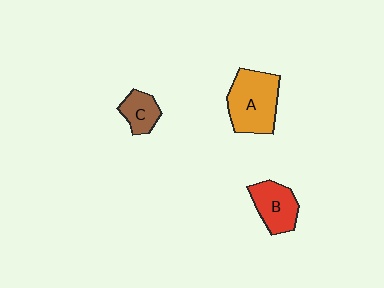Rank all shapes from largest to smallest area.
From largest to smallest: A (orange), B (red), C (brown).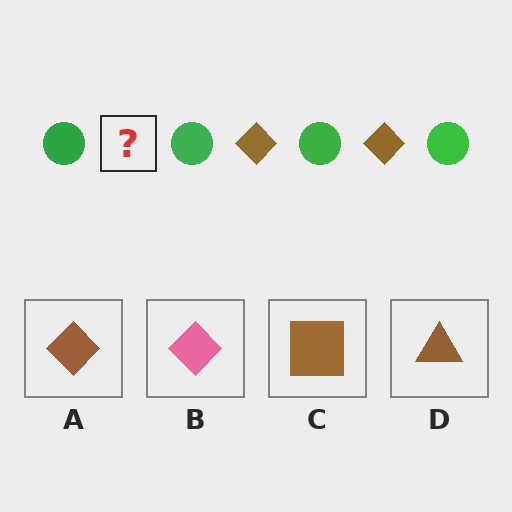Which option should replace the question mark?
Option A.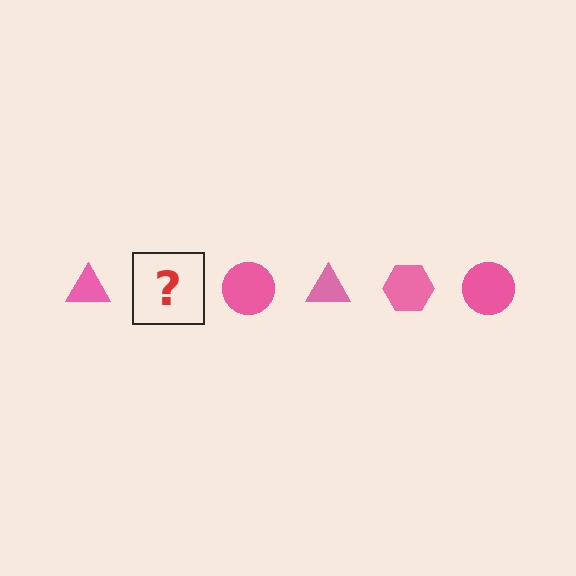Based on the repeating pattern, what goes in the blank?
The blank should be a pink hexagon.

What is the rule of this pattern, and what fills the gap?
The rule is that the pattern cycles through triangle, hexagon, circle shapes in pink. The gap should be filled with a pink hexagon.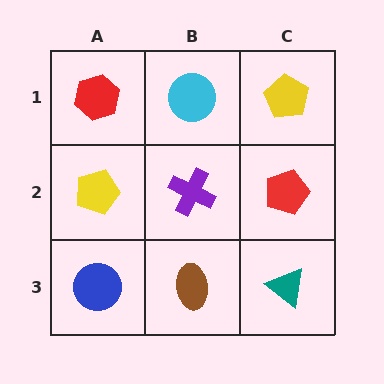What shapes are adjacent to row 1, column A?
A yellow pentagon (row 2, column A), a cyan circle (row 1, column B).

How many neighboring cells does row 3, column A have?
2.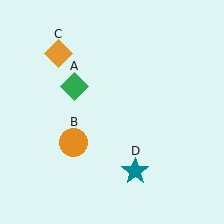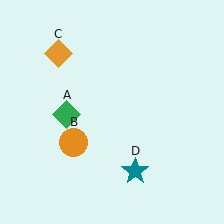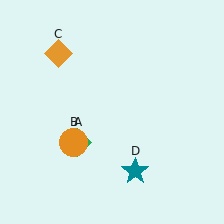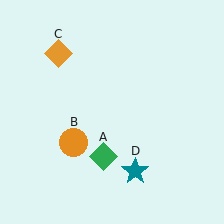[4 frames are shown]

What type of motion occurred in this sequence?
The green diamond (object A) rotated counterclockwise around the center of the scene.